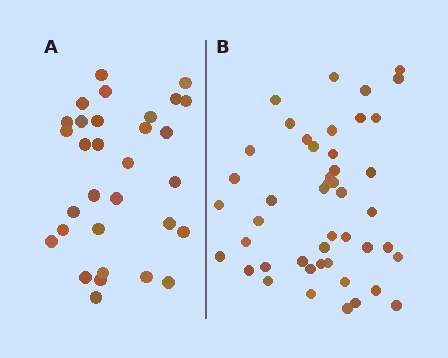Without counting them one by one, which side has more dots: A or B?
Region B (the right region) has more dots.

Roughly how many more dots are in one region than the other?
Region B has approximately 15 more dots than region A.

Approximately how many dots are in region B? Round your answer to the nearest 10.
About 50 dots. (The exact count is 46, which rounds to 50.)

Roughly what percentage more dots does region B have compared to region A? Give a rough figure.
About 50% more.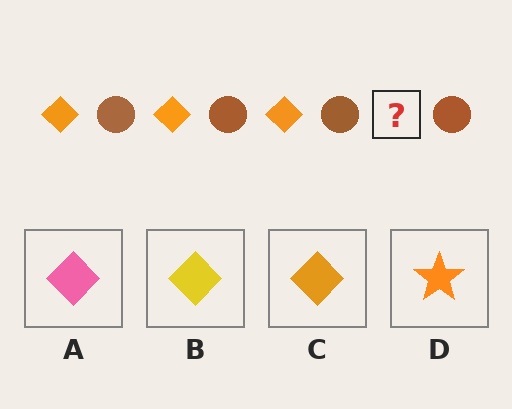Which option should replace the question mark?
Option C.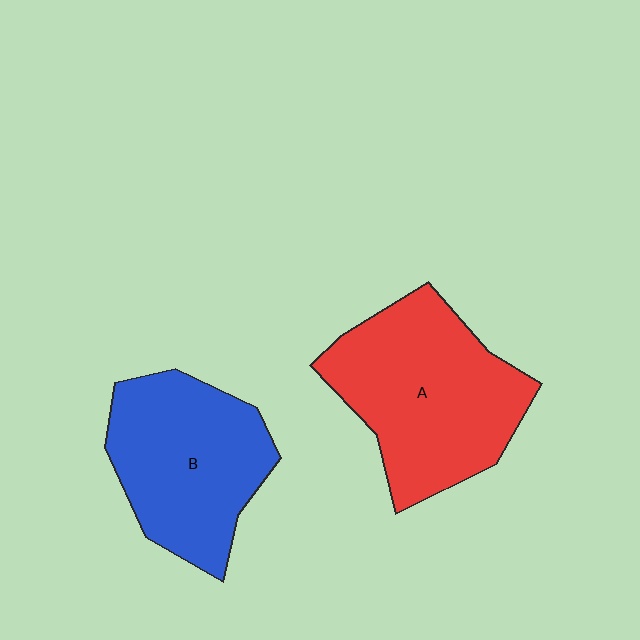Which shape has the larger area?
Shape A (red).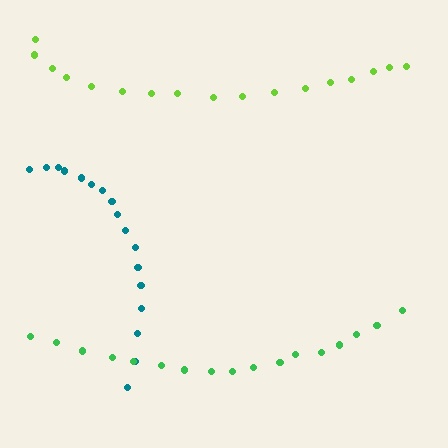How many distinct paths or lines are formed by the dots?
There are 3 distinct paths.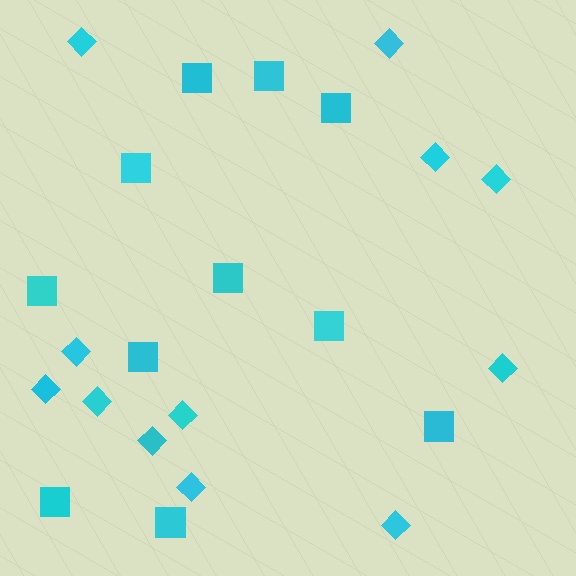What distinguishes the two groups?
There are 2 groups: one group of squares (11) and one group of diamonds (12).